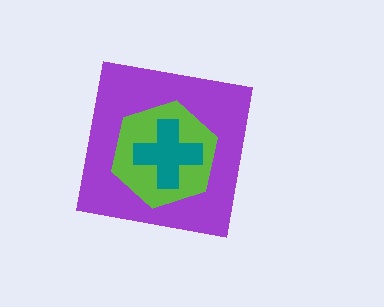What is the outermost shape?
The purple square.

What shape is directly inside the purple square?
The lime hexagon.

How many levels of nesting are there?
3.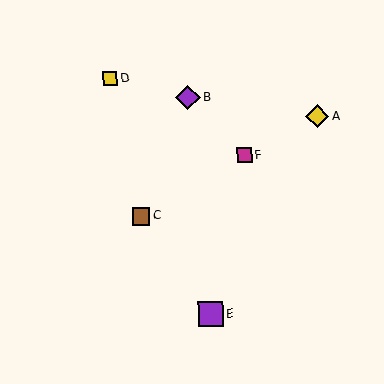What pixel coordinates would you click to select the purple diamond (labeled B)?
Click at (188, 97) to select the purple diamond B.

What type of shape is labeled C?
Shape C is a brown square.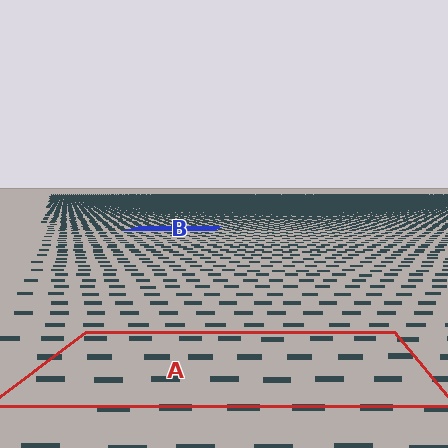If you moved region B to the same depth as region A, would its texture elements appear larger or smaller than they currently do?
They would appear larger. At a closer depth, the same texture elements are projected at a bigger on-screen size.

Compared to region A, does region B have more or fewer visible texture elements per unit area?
Region B has more texture elements per unit area — they are packed more densely because it is farther away.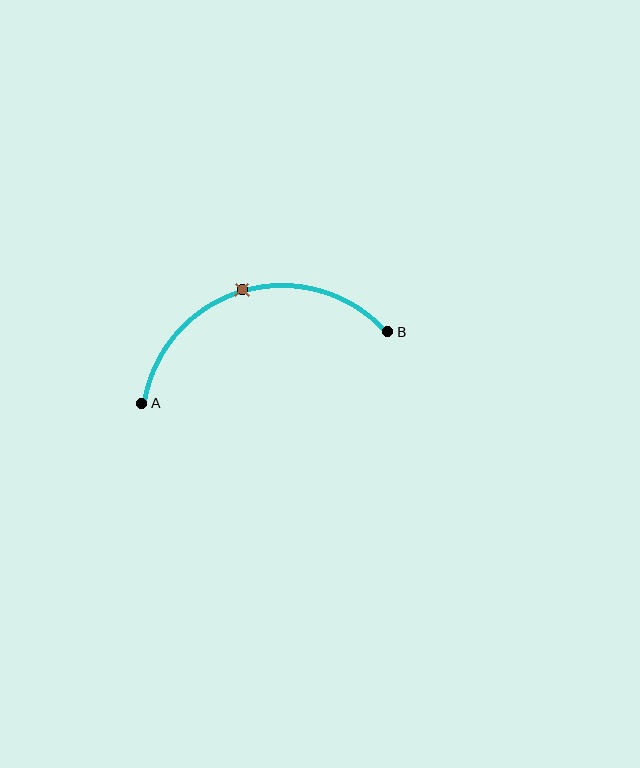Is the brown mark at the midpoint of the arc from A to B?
Yes. The brown mark lies on the arc at equal arc-length from both A and B — it is the arc midpoint.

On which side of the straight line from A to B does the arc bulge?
The arc bulges above the straight line connecting A and B.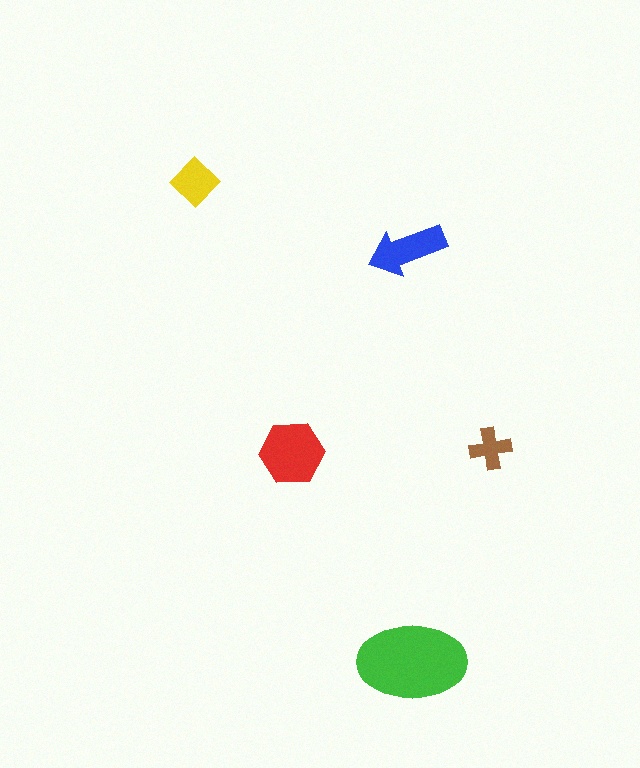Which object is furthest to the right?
The brown cross is rightmost.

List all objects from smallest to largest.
The brown cross, the yellow diamond, the blue arrow, the red hexagon, the green ellipse.